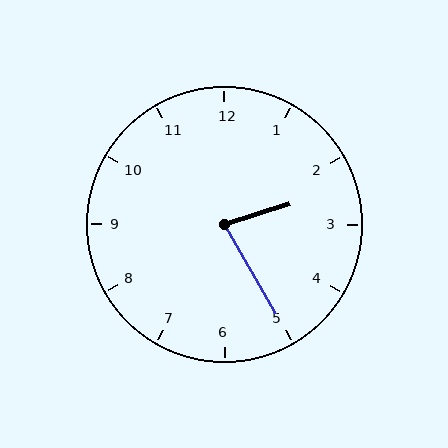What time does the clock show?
2:25.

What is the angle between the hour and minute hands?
Approximately 78 degrees.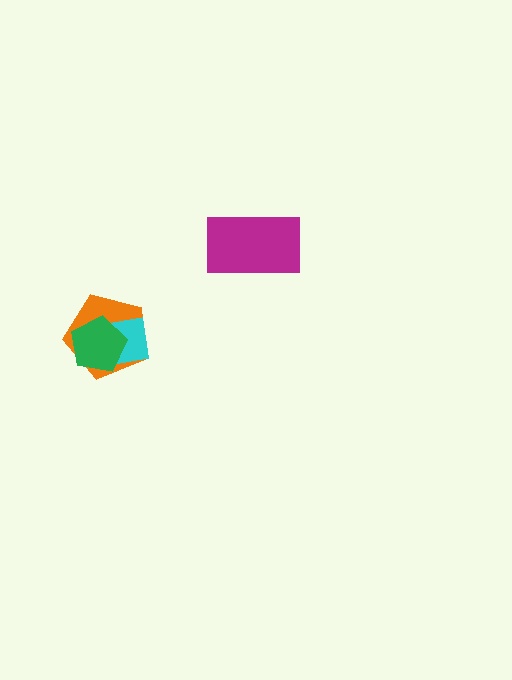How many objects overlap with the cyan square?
2 objects overlap with the cyan square.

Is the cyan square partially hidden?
Yes, it is partially covered by another shape.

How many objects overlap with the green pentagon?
2 objects overlap with the green pentagon.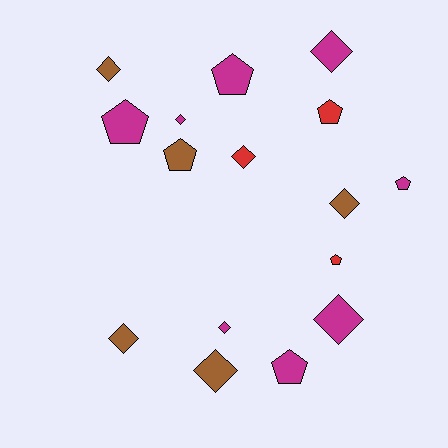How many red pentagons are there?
There are 2 red pentagons.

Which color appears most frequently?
Magenta, with 8 objects.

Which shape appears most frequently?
Diamond, with 9 objects.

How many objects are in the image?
There are 16 objects.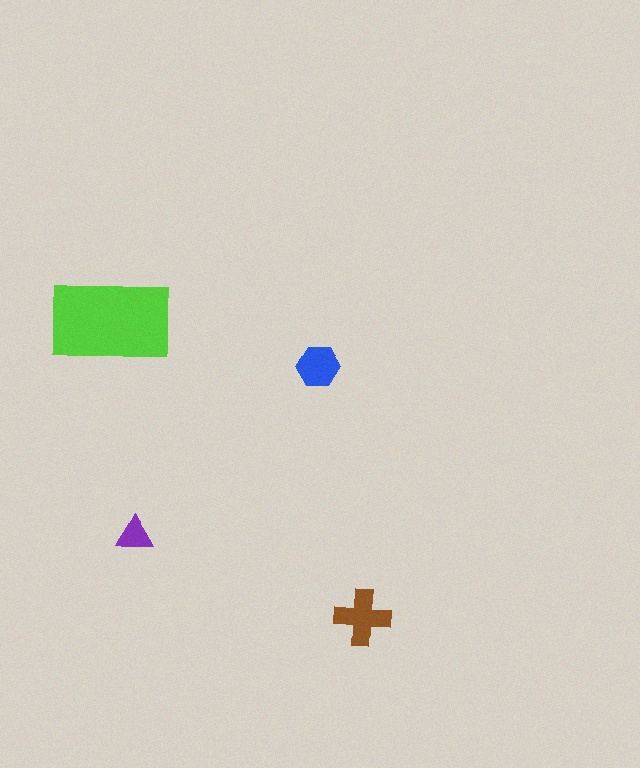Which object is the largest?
The lime rectangle.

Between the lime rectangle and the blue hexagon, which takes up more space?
The lime rectangle.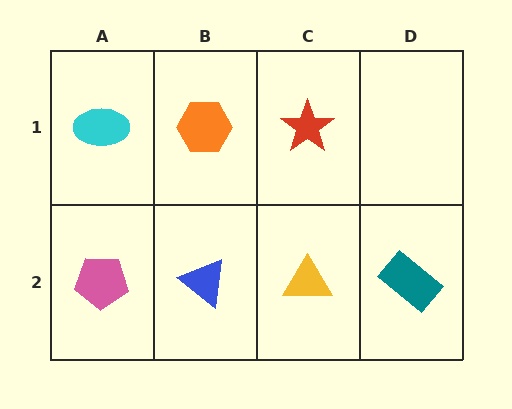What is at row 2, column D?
A teal rectangle.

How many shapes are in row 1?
3 shapes.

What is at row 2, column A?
A pink pentagon.